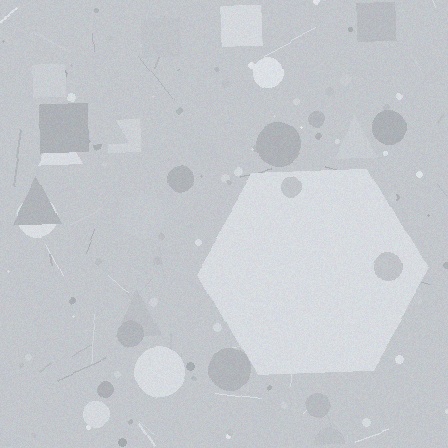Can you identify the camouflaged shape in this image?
The camouflaged shape is a hexagon.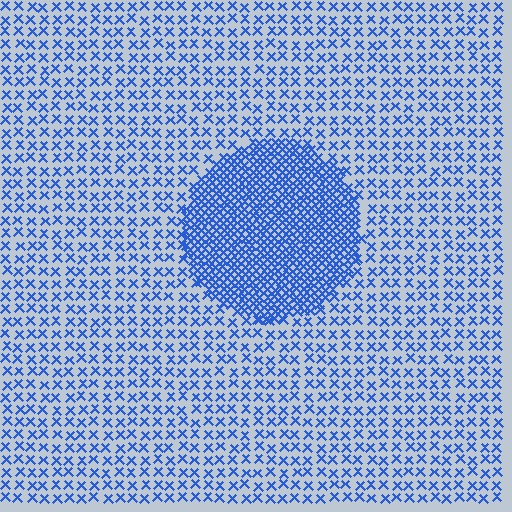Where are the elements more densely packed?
The elements are more densely packed inside the circle boundary.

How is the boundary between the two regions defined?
The boundary is defined by a change in element density (approximately 3.0x ratio). All elements are the same color, size, and shape.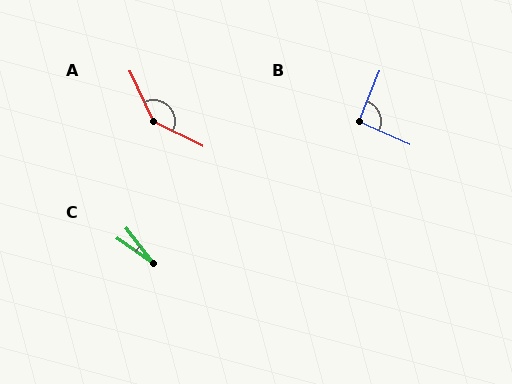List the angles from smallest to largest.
C (18°), B (92°), A (141°).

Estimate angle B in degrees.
Approximately 92 degrees.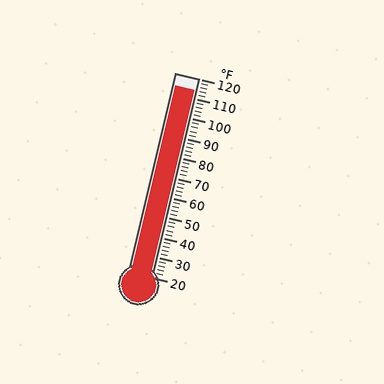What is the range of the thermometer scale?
The thermometer scale ranges from 20°F to 120°F.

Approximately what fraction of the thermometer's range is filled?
The thermometer is filled to approximately 95% of its range.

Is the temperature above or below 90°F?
The temperature is above 90°F.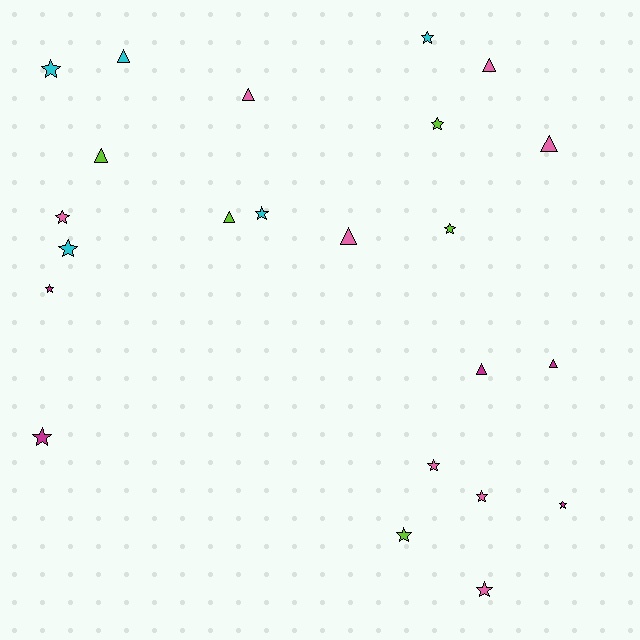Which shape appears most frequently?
Star, with 14 objects.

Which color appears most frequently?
Pink, with 8 objects.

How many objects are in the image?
There are 23 objects.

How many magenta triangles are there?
There are 2 magenta triangles.